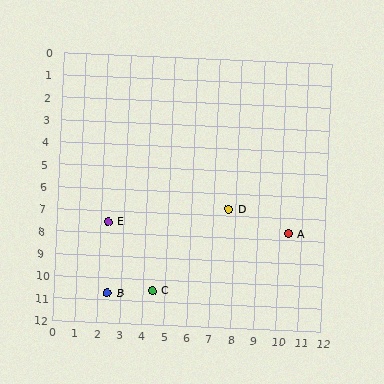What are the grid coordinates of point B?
Point B is at approximately (2.4, 10.7).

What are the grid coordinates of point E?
Point E is at approximately (2.3, 7.5).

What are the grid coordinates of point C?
Point C is at approximately (4.4, 10.5).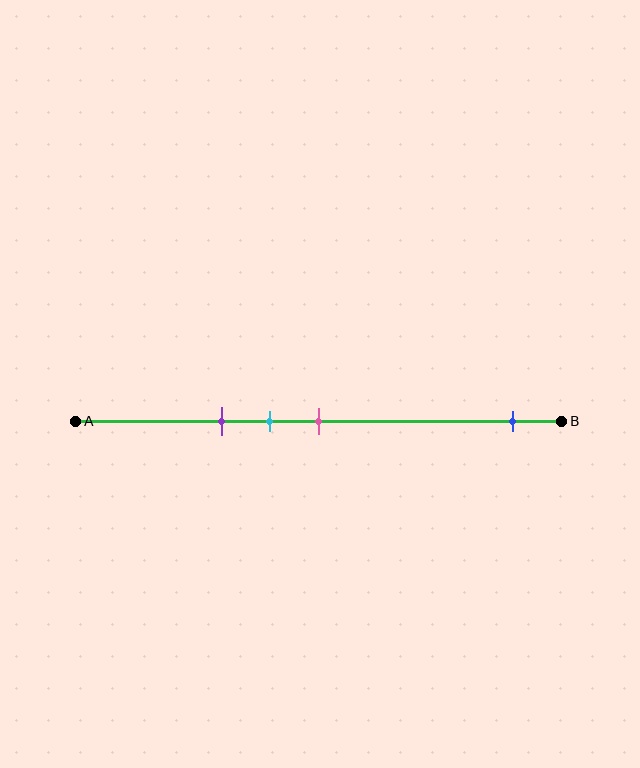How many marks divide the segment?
There are 4 marks dividing the segment.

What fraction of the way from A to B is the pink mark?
The pink mark is approximately 50% (0.5) of the way from A to B.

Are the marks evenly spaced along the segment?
No, the marks are not evenly spaced.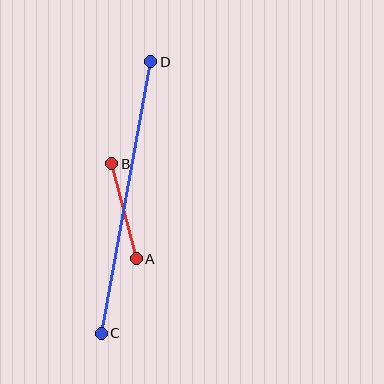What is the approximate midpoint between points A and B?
The midpoint is at approximately (124, 211) pixels.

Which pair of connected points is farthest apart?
Points C and D are farthest apart.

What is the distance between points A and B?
The distance is approximately 98 pixels.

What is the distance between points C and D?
The distance is approximately 276 pixels.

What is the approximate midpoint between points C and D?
The midpoint is at approximately (126, 198) pixels.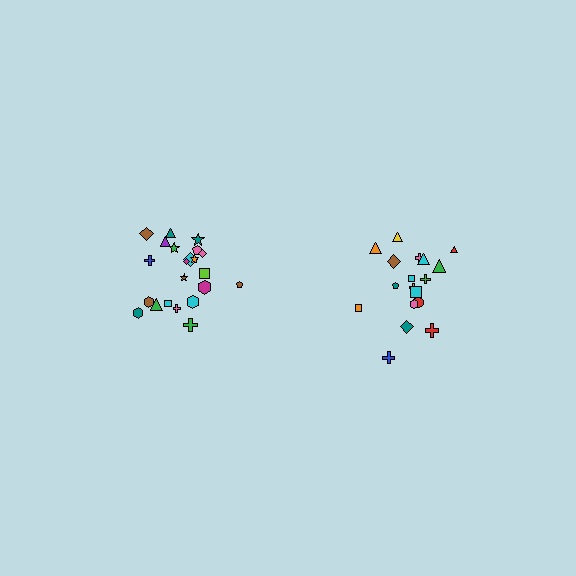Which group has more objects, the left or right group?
The left group.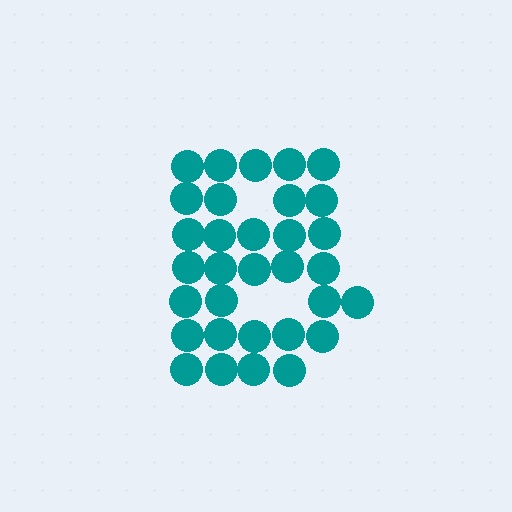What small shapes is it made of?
It is made of small circles.